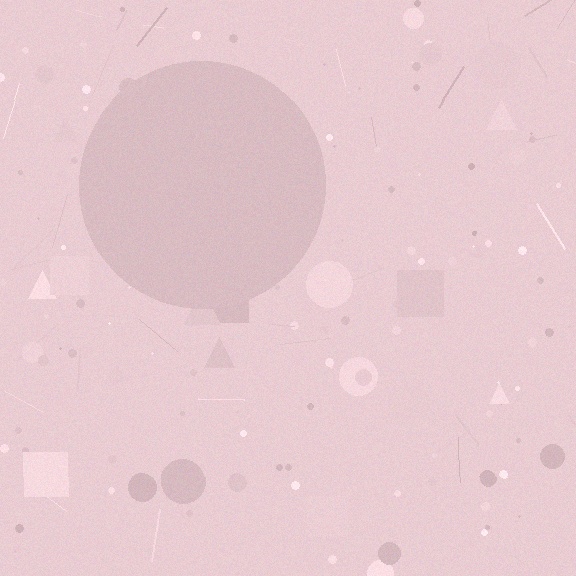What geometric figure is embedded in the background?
A circle is embedded in the background.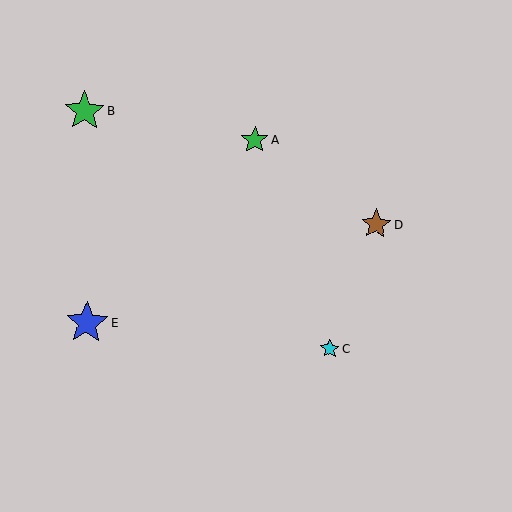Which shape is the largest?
The blue star (labeled E) is the largest.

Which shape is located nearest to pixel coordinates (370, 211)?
The brown star (labeled D) at (376, 224) is nearest to that location.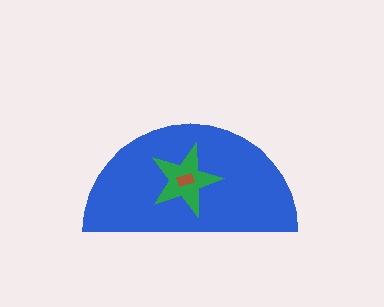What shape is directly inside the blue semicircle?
The green star.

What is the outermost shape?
The blue semicircle.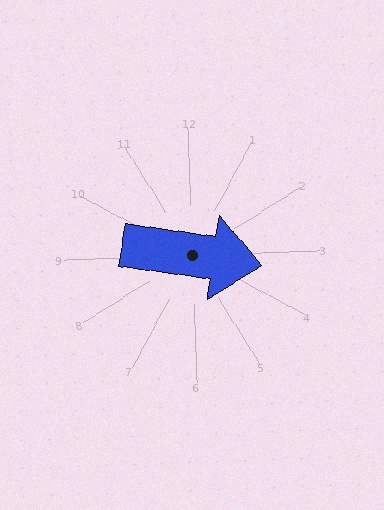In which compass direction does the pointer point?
East.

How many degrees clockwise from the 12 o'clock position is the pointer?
Approximately 100 degrees.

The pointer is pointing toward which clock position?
Roughly 3 o'clock.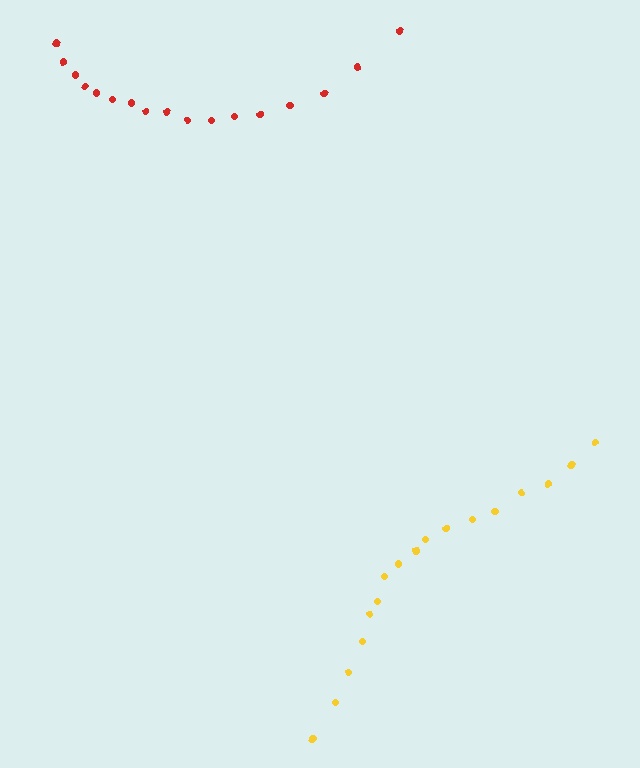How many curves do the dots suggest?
There are 2 distinct paths.